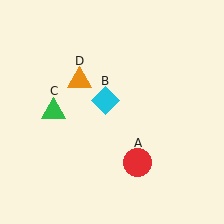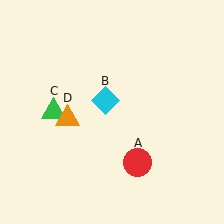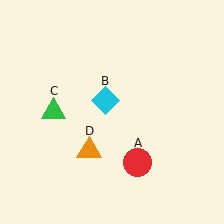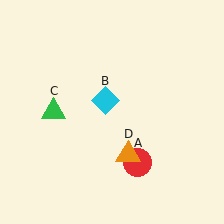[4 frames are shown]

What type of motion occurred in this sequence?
The orange triangle (object D) rotated counterclockwise around the center of the scene.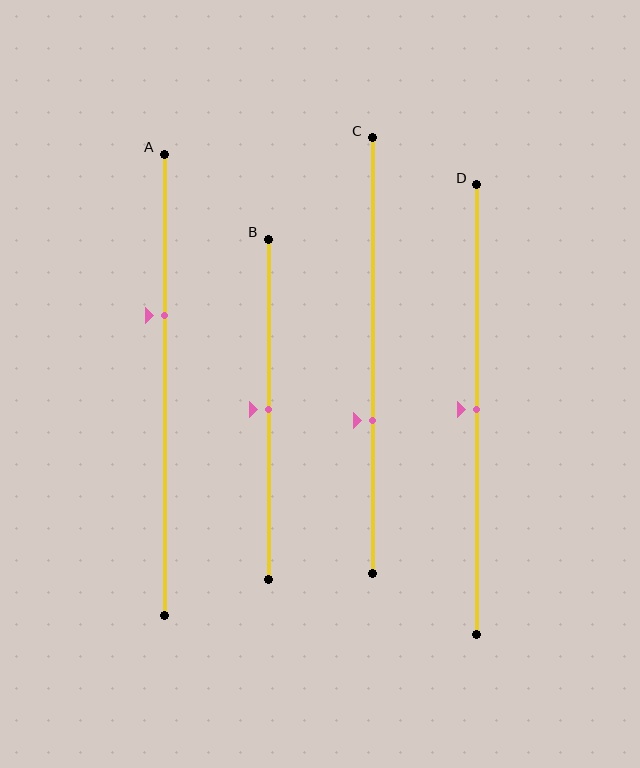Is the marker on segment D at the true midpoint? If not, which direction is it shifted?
Yes, the marker on segment D is at the true midpoint.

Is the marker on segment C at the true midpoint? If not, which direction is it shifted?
No, the marker on segment C is shifted downward by about 15% of the segment length.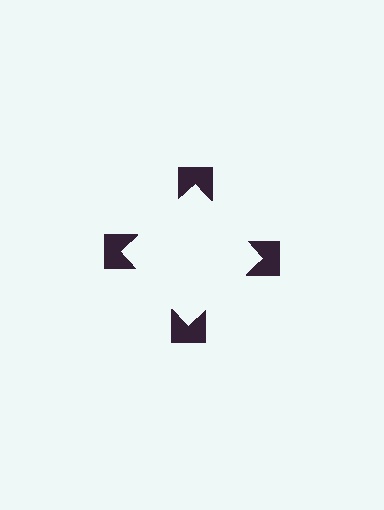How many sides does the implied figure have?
4 sides.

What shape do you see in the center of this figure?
An illusory square — its edges are inferred from the aligned wedge cuts in the notched squares, not physically drawn.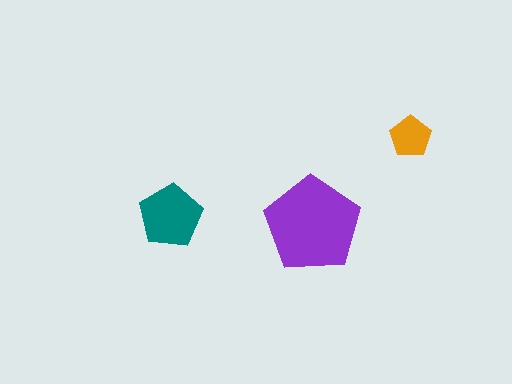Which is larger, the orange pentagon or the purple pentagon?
The purple one.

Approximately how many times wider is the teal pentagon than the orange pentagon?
About 1.5 times wider.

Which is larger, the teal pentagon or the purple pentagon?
The purple one.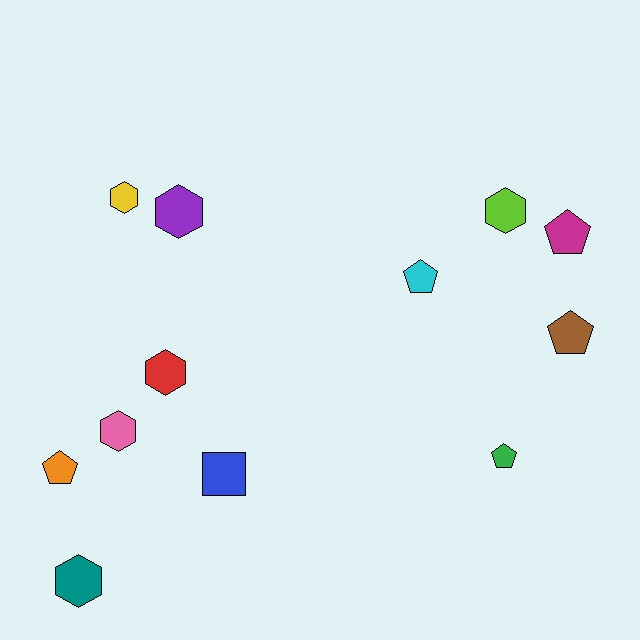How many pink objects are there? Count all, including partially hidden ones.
There is 1 pink object.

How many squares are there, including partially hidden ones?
There is 1 square.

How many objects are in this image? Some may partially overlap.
There are 12 objects.